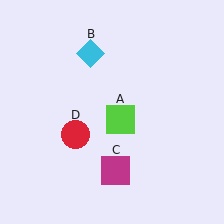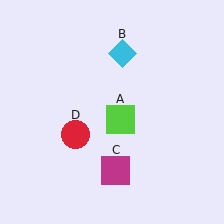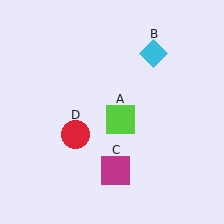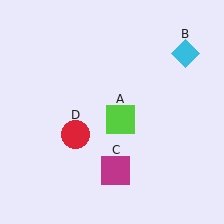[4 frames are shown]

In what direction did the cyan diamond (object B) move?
The cyan diamond (object B) moved right.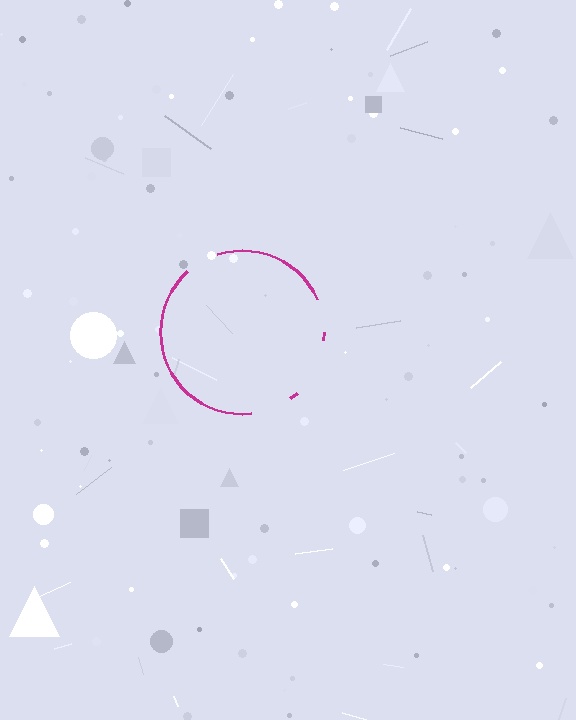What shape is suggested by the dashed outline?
The dashed outline suggests a circle.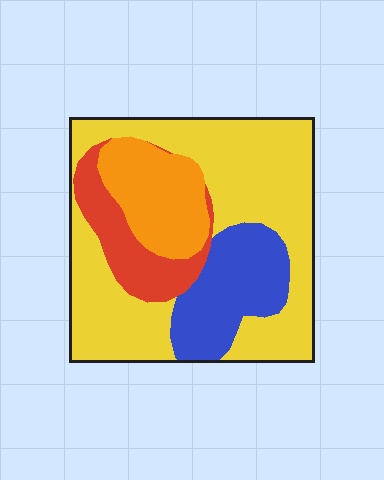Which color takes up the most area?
Yellow, at roughly 55%.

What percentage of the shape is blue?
Blue takes up less than a quarter of the shape.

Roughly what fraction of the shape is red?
Red takes up about one eighth (1/8) of the shape.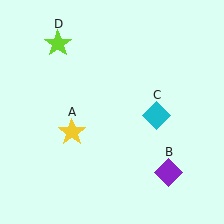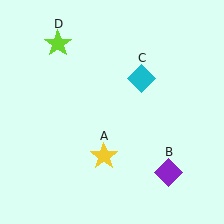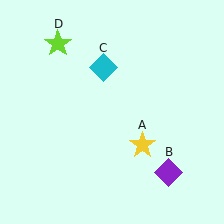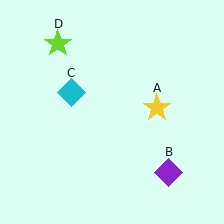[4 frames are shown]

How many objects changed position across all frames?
2 objects changed position: yellow star (object A), cyan diamond (object C).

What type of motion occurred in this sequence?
The yellow star (object A), cyan diamond (object C) rotated counterclockwise around the center of the scene.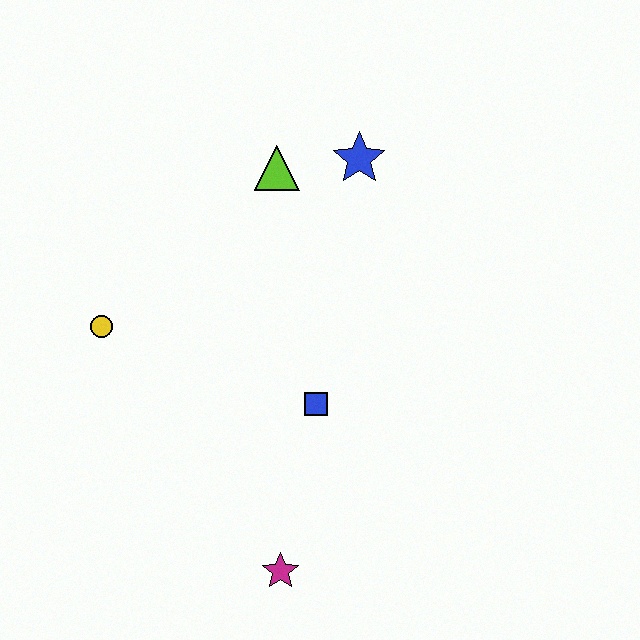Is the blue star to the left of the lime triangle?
No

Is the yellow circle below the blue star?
Yes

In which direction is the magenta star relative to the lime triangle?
The magenta star is below the lime triangle.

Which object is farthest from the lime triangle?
The magenta star is farthest from the lime triangle.